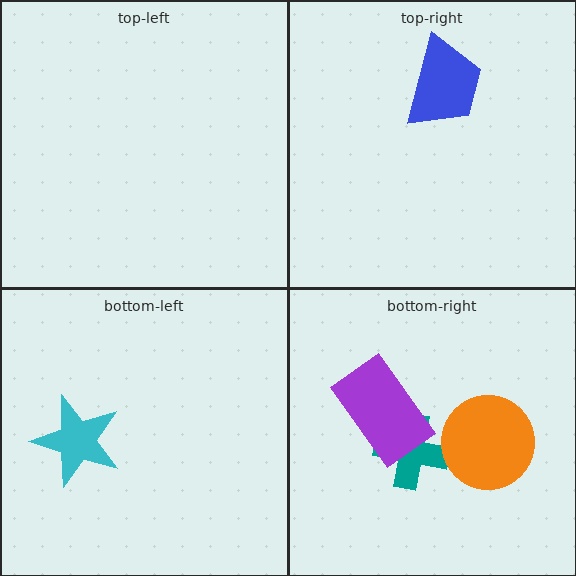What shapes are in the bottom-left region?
The cyan star.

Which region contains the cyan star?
The bottom-left region.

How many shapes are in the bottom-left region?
1.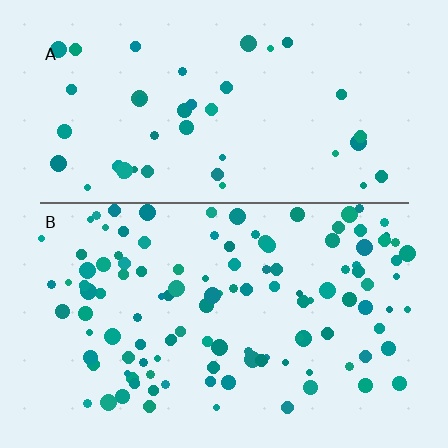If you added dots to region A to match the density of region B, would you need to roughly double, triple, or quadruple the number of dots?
Approximately triple.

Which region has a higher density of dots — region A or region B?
B (the bottom).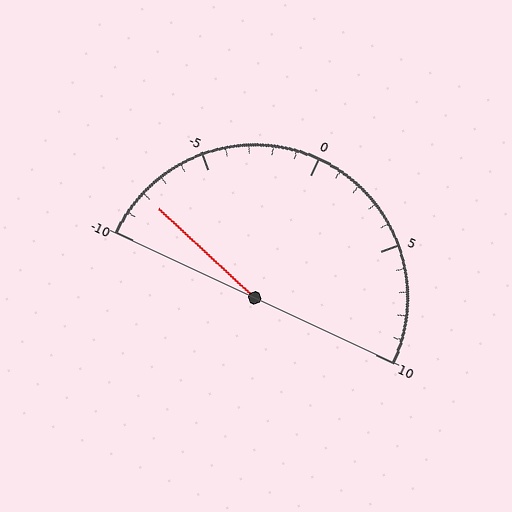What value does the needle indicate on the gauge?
The needle indicates approximately -8.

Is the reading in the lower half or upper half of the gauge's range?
The reading is in the lower half of the range (-10 to 10).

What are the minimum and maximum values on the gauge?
The gauge ranges from -10 to 10.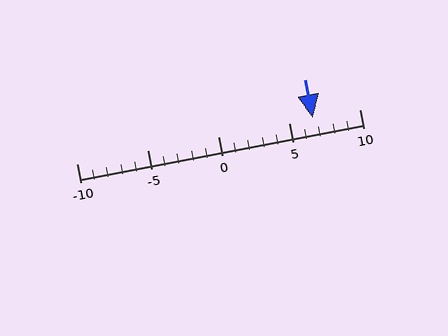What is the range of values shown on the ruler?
The ruler shows values from -10 to 10.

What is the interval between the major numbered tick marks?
The major tick marks are spaced 5 units apart.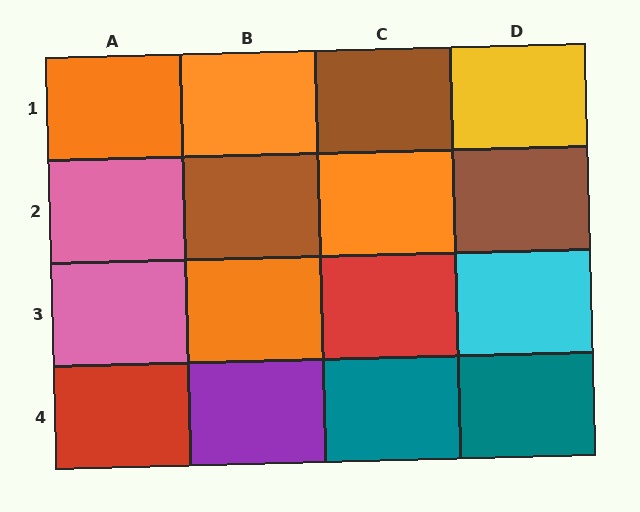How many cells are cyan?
1 cell is cyan.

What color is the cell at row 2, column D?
Brown.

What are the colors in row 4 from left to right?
Red, purple, teal, teal.